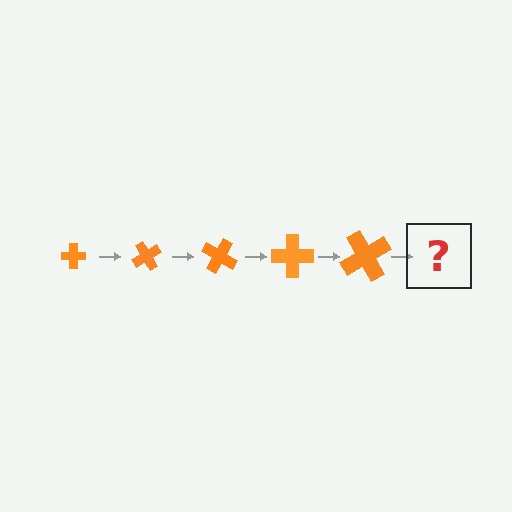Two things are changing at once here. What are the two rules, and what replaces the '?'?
The two rules are that the cross grows larger each step and it rotates 60 degrees each step. The '?' should be a cross, larger than the previous one and rotated 300 degrees from the start.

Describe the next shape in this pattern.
It should be a cross, larger than the previous one and rotated 300 degrees from the start.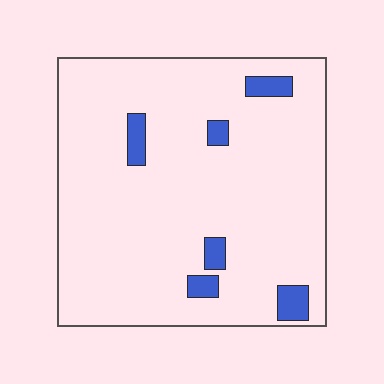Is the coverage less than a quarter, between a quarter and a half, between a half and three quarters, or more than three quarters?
Less than a quarter.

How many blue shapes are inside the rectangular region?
6.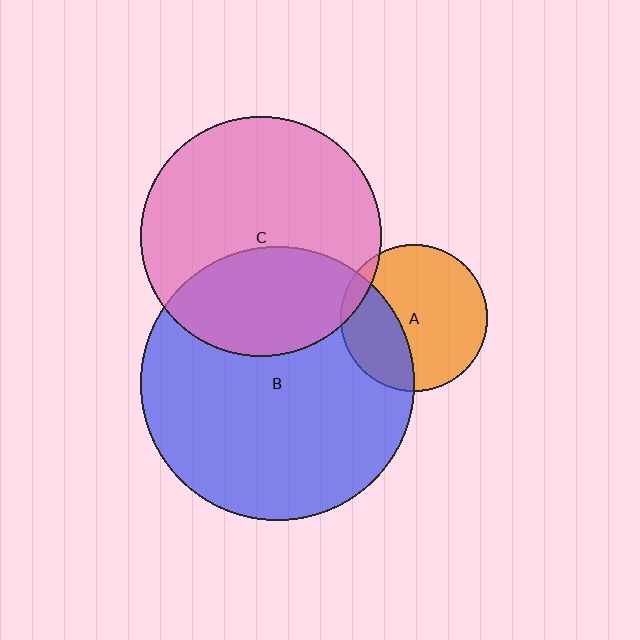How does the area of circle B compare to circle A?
Approximately 3.5 times.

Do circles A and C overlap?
Yes.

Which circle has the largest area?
Circle B (blue).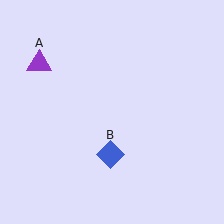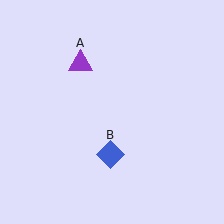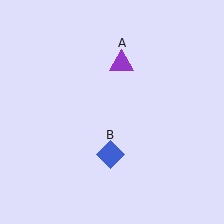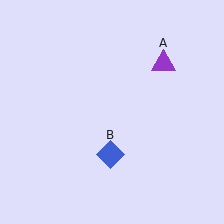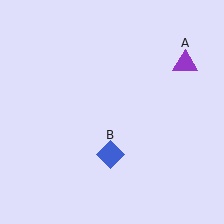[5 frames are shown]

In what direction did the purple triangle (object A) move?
The purple triangle (object A) moved right.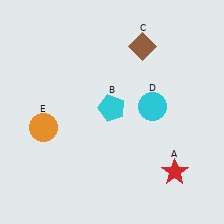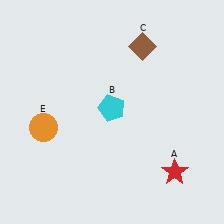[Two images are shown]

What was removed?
The cyan circle (D) was removed in Image 2.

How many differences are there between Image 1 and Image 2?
There is 1 difference between the two images.